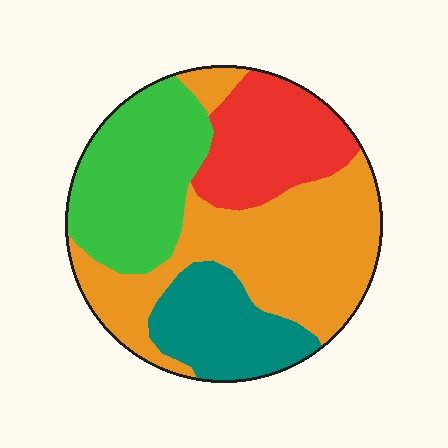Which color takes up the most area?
Orange, at roughly 40%.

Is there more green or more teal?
Green.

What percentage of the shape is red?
Red takes up between a sixth and a third of the shape.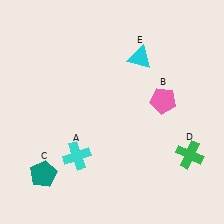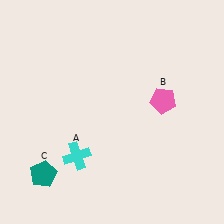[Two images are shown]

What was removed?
The cyan triangle (E), the green cross (D) were removed in Image 2.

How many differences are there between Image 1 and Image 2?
There are 2 differences between the two images.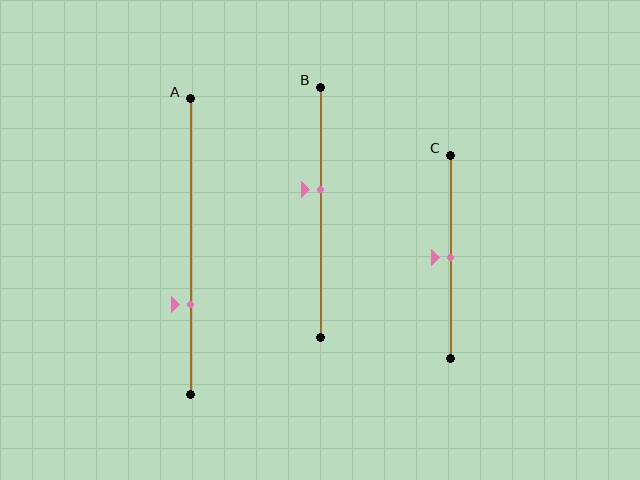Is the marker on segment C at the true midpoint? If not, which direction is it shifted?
Yes, the marker on segment C is at the true midpoint.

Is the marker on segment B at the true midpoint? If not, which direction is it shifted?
No, the marker on segment B is shifted upward by about 9% of the segment length.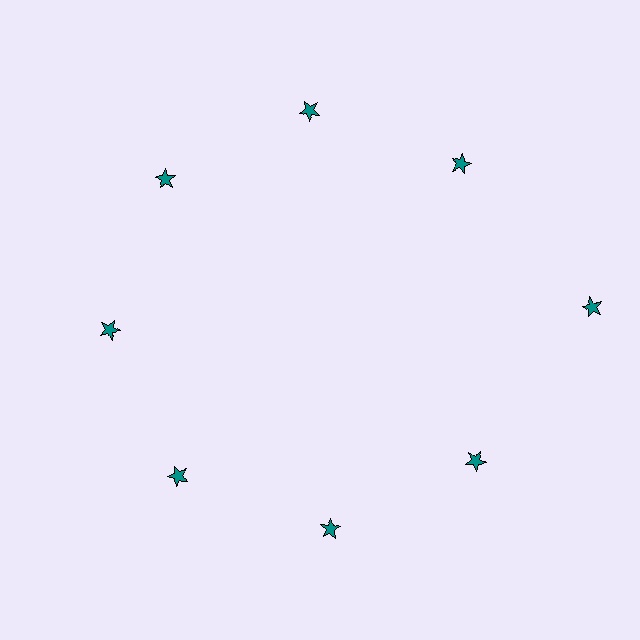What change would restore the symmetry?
The symmetry would be restored by moving it inward, back onto the ring so that all 8 stars sit at equal angles and equal distance from the center.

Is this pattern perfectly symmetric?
No. The 8 teal stars are arranged in a ring, but one element near the 3 o'clock position is pushed outward from the center, breaking the 8-fold rotational symmetry.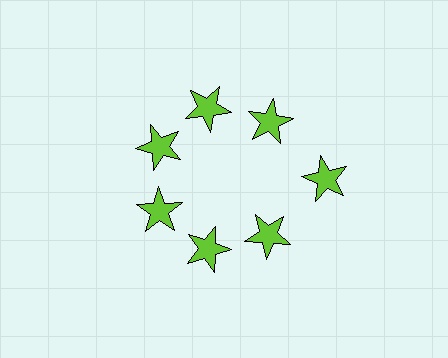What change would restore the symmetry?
The symmetry would be restored by moving it inward, back onto the ring so that all 7 stars sit at equal angles and equal distance from the center.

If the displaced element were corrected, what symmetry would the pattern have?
It would have 7-fold rotational symmetry — the pattern would map onto itself every 51 degrees.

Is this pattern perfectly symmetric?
No. The 7 lime stars are arranged in a ring, but one element near the 3 o'clock position is pushed outward from the center, breaking the 7-fold rotational symmetry.